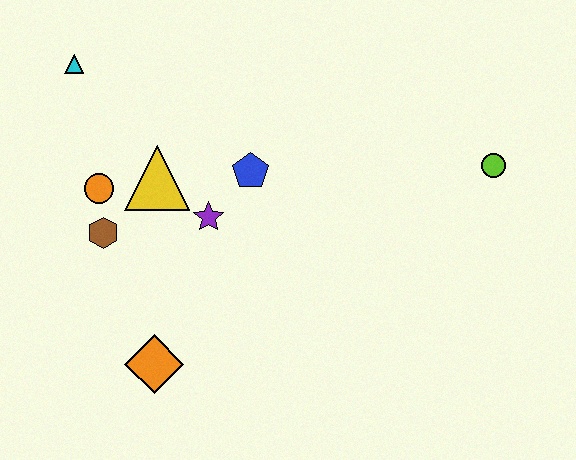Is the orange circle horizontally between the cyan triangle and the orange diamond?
Yes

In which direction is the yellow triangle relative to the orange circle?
The yellow triangle is to the right of the orange circle.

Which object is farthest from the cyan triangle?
The lime circle is farthest from the cyan triangle.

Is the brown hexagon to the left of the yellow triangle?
Yes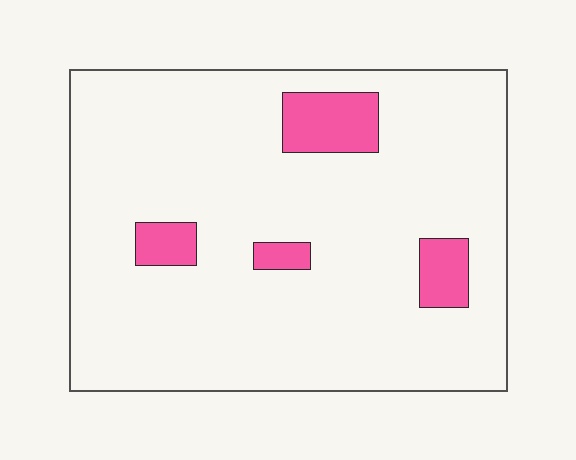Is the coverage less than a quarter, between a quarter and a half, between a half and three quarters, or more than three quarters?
Less than a quarter.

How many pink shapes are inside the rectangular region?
4.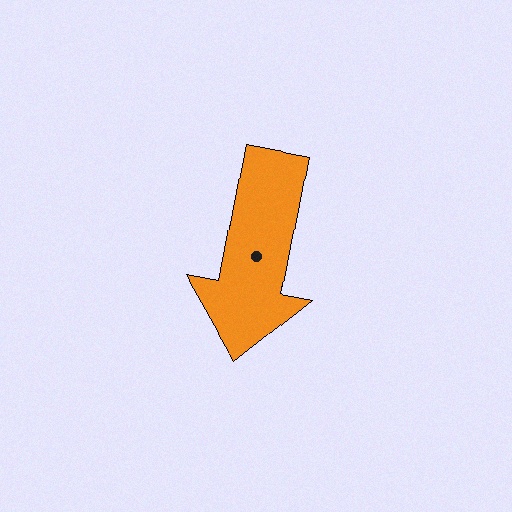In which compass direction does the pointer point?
South.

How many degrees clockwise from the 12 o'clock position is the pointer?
Approximately 191 degrees.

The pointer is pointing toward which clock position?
Roughly 6 o'clock.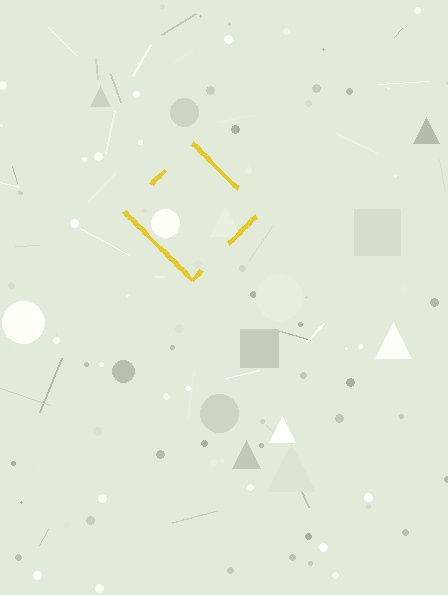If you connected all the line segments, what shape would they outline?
They would outline a diamond.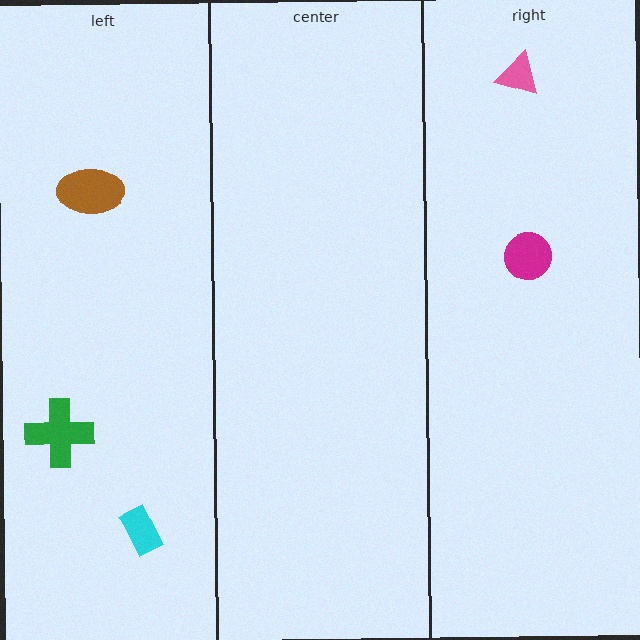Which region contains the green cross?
The left region.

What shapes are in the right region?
The pink triangle, the magenta circle.